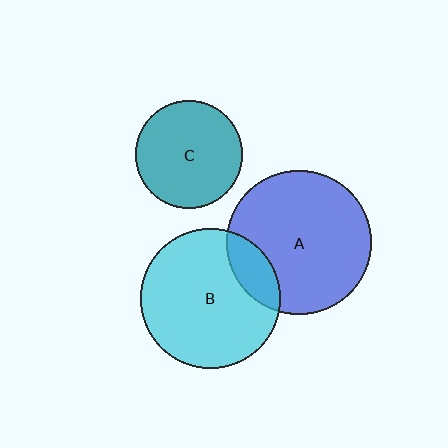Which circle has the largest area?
Circle A (blue).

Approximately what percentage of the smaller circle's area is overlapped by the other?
Approximately 15%.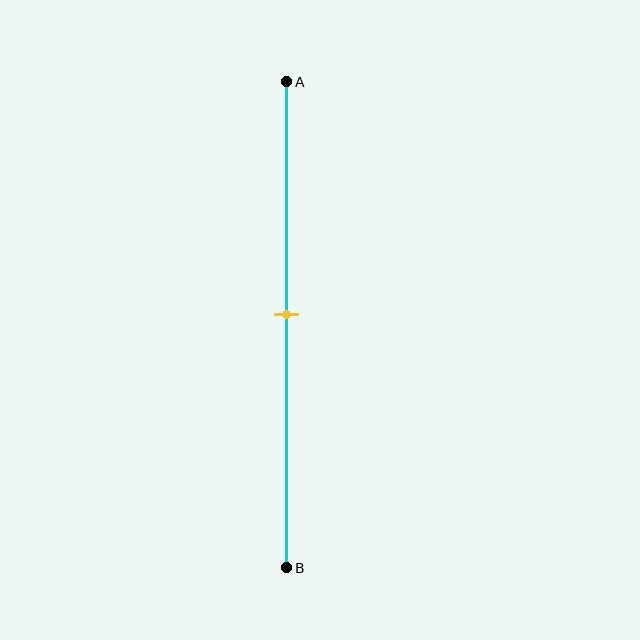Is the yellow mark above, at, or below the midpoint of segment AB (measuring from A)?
The yellow mark is approximately at the midpoint of segment AB.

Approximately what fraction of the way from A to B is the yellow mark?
The yellow mark is approximately 50% of the way from A to B.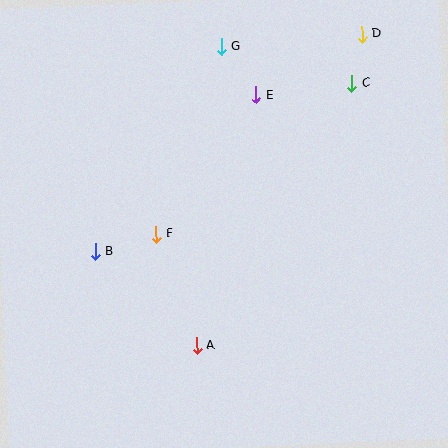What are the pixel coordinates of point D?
Point D is at (362, 34).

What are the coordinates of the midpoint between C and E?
The midpoint between C and E is at (304, 89).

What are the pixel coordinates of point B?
Point B is at (95, 252).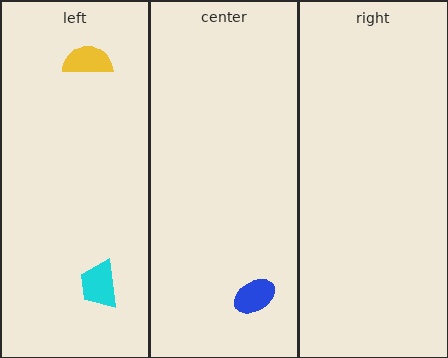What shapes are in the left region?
The cyan trapezoid, the yellow semicircle.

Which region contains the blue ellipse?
The center region.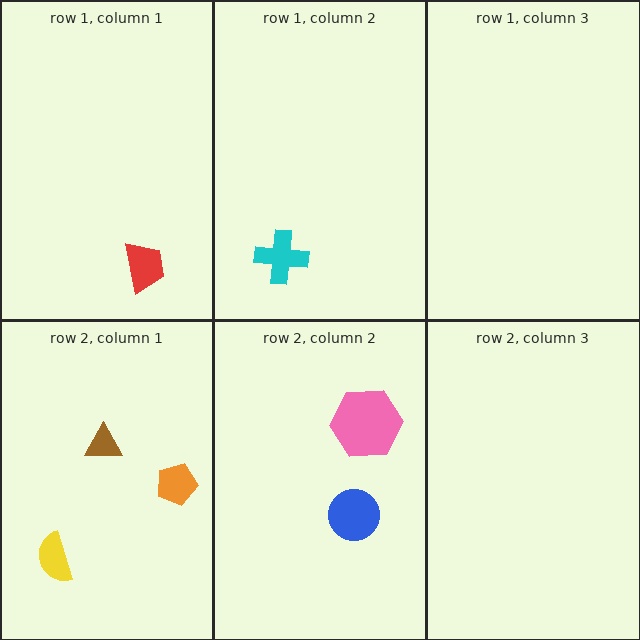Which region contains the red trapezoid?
The row 1, column 1 region.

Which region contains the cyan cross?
The row 1, column 2 region.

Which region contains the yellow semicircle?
The row 2, column 1 region.